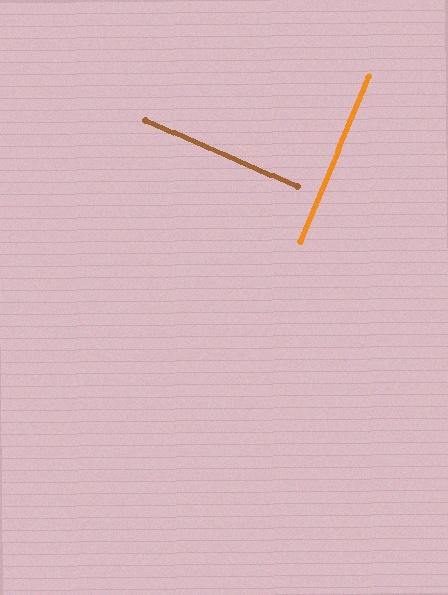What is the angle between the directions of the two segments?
Approximately 89 degrees.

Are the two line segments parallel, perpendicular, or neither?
Perpendicular — they meet at approximately 89°.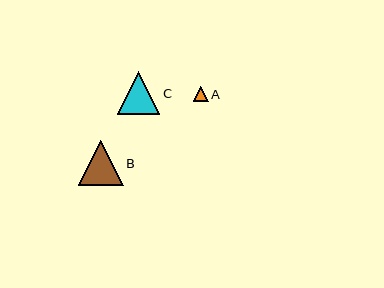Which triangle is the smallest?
Triangle A is the smallest with a size of approximately 15 pixels.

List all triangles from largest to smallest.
From largest to smallest: B, C, A.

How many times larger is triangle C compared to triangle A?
Triangle C is approximately 2.8 times the size of triangle A.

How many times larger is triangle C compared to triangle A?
Triangle C is approximately 2.8 times the size of triangle A.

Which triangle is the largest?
Triangle B is the largest with a size of approximately 45 pixels.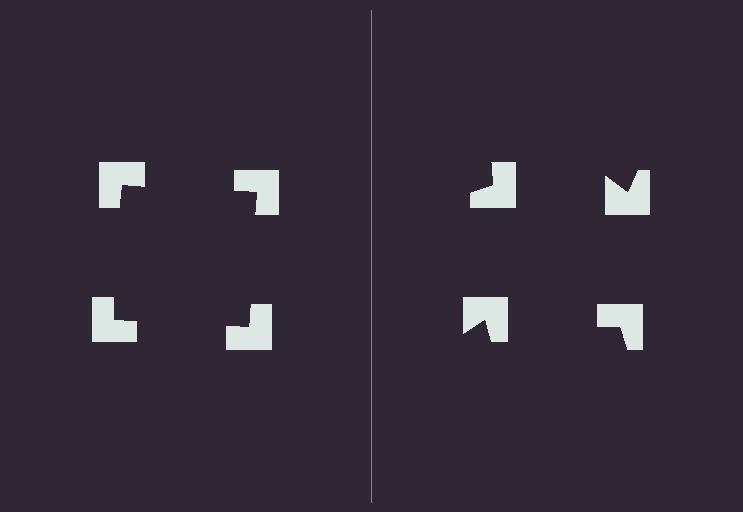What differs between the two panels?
The notched squares are positioned identically on both sides; only the wedge orientations differ. On the left they align to a square; on the right they are misaligned.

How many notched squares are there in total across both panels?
8 — 4 on each side.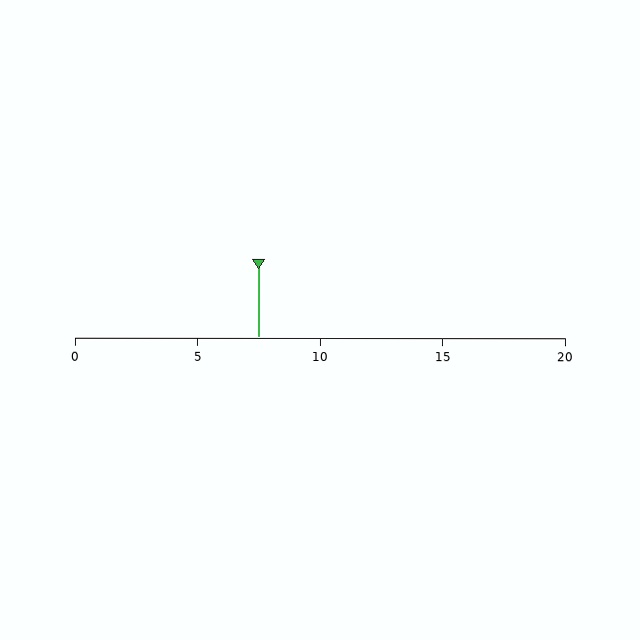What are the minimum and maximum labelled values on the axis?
The axis runs from 0 to 20.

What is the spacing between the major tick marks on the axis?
The major ticks are spaced 5 apart.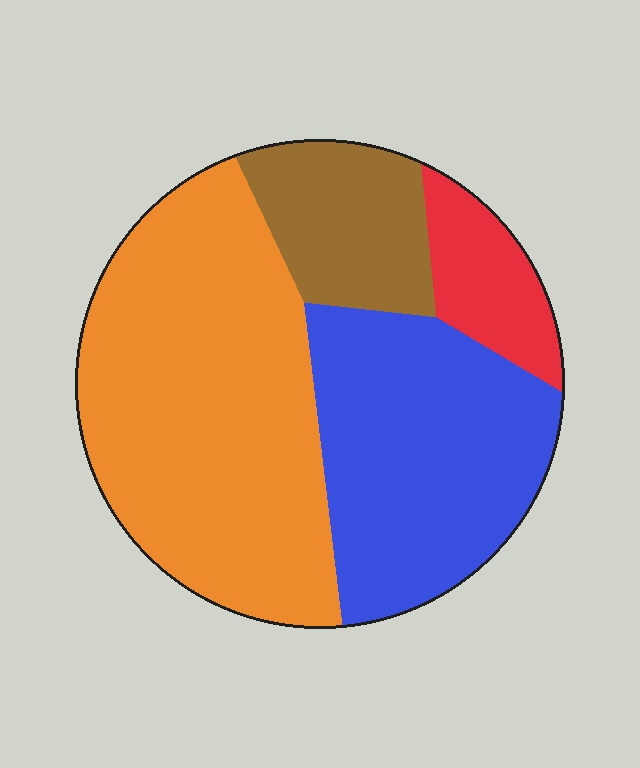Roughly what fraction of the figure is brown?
Brown covers 14% of the figure.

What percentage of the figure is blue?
Blue covers about 30% of the figure.